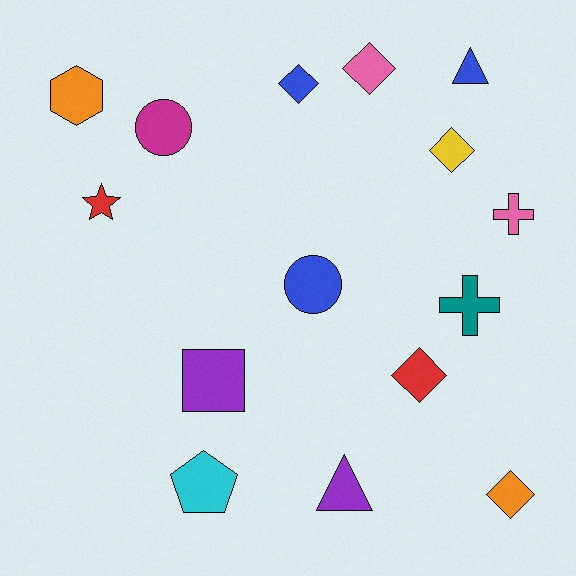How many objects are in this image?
There are 15 objects.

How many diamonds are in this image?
There are 5 diamonds.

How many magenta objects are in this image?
There is 1 magenta object.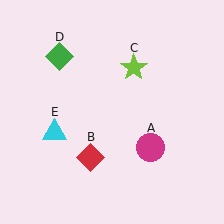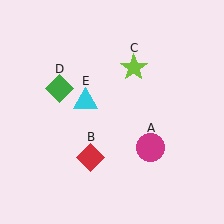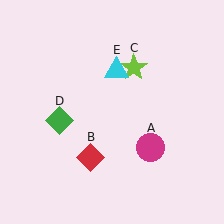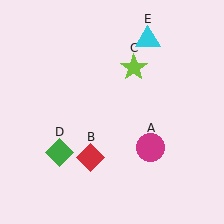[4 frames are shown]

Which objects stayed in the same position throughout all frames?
Magenta circle (object A) and red diamond (object B) and lime star (object C) remained stationary.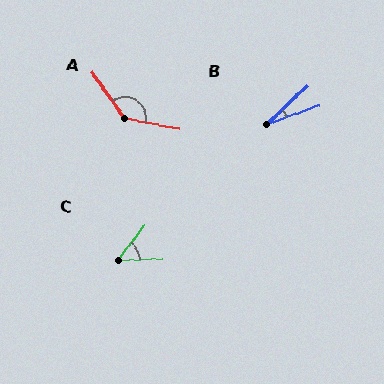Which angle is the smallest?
B, at approximately 23 degrees.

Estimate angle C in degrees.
Approximately 50 degrees.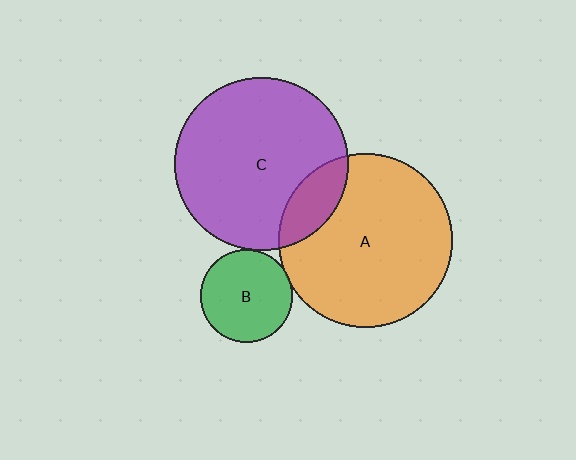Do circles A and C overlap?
Yes.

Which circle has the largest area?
Circle A (orange).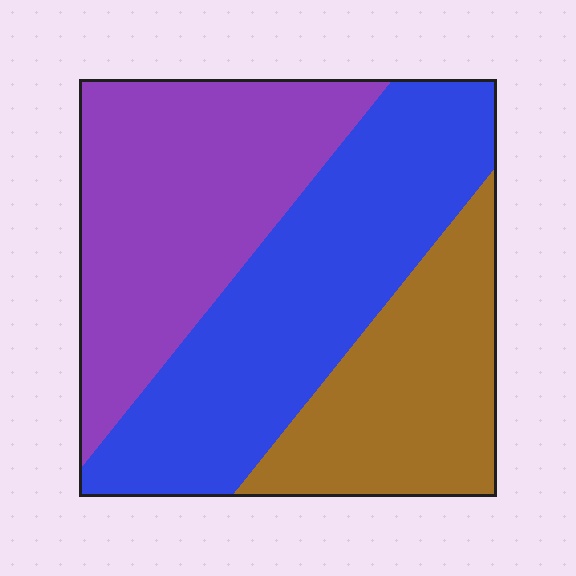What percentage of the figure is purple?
Purple takes up about one third (1/3) of the figure.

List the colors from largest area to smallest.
From largest to smallest: blue, purple, brown.